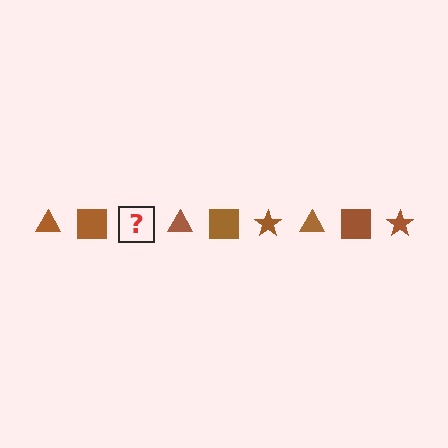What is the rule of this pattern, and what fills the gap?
The rule is that the pattern cycles through triangle, square, star shapes in brown. The gap should be filled with a brown star.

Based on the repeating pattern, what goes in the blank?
The blank should be a brown star.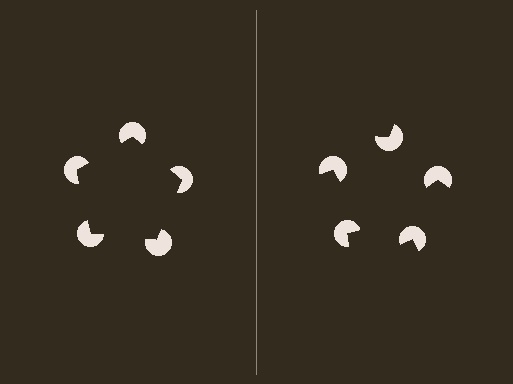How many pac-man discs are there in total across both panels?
10 — 5 on each side.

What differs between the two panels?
The pac-man discs are positioned identically on both sides; only the wedge orientations differ. On the left they align to a pentagon; on the right they are misaligned.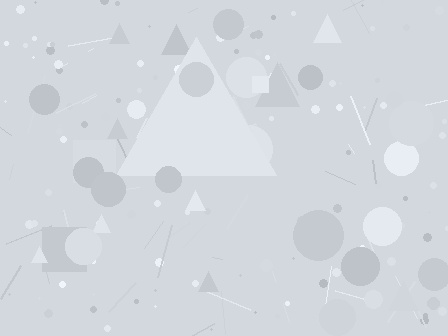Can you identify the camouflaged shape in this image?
The camouflaged shape is a triangle.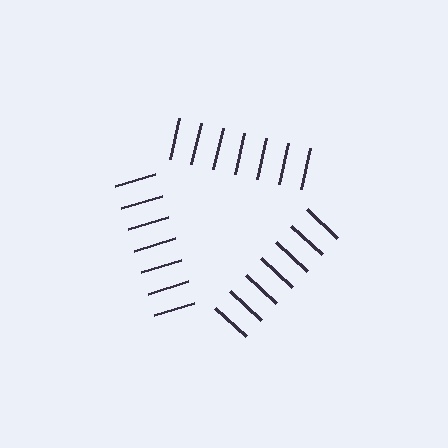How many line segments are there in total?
21 — 7 along each of the 3 edges.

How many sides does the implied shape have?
3 sides — the line-ends trace a triangle.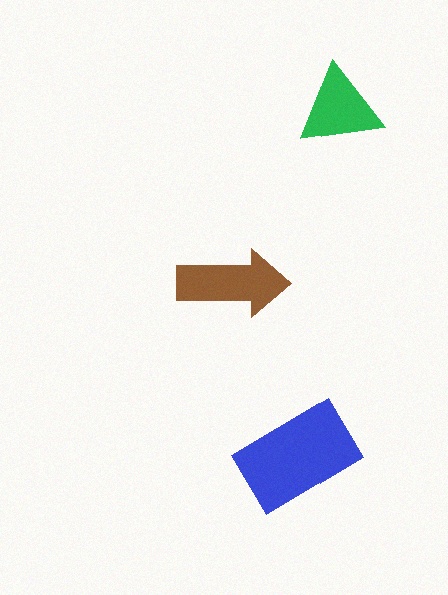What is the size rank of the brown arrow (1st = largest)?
2nd.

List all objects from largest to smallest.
The blue rectangle, the brown arrow, the green triangle.